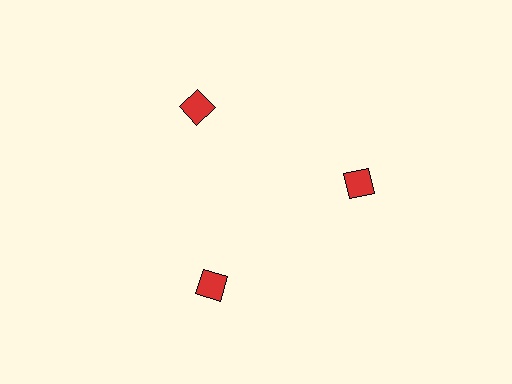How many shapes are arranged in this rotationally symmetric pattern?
There are 3 shapes, arranged in 3 groups of 1.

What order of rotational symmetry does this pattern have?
This pattern has 3-fold rotational symmetry.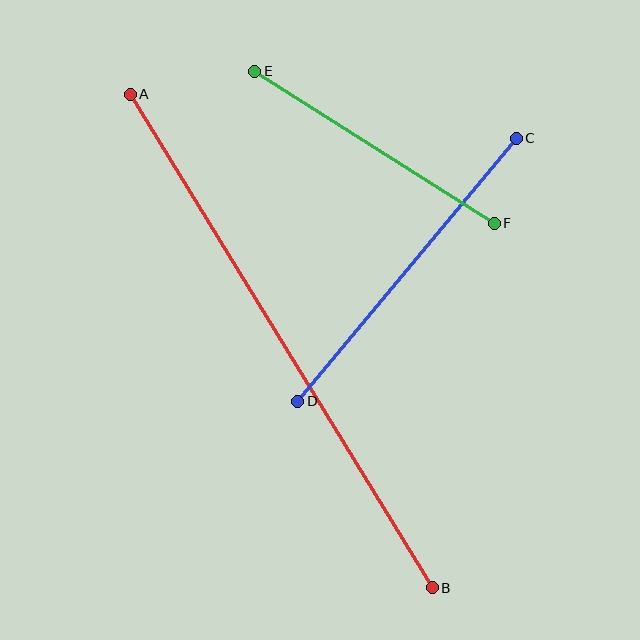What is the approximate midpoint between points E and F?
The midpoint is at approximately (375, 147) pixels.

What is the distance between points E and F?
The distance is approximately 284 pixels.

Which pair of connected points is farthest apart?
Points A and B are farthest apart.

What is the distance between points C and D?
The distance is approximately 342 pixels.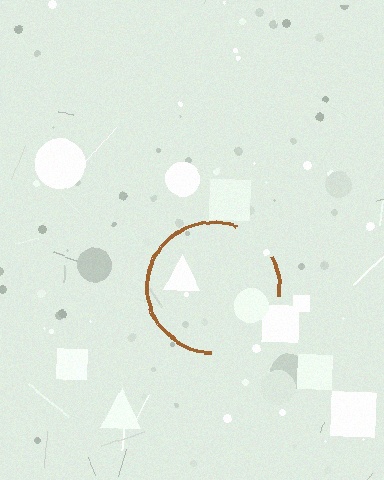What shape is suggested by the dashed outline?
The dashed outline suggests a circle.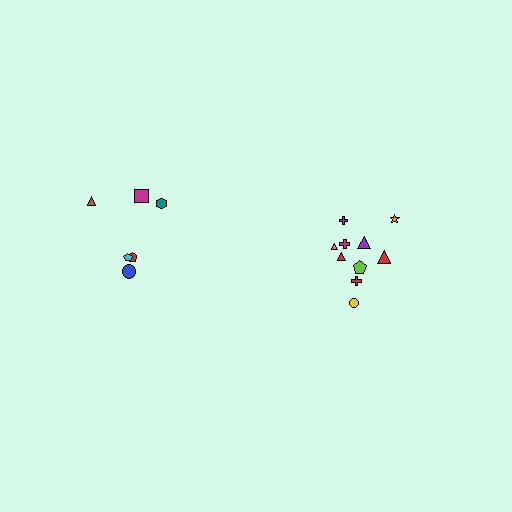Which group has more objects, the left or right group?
The right group.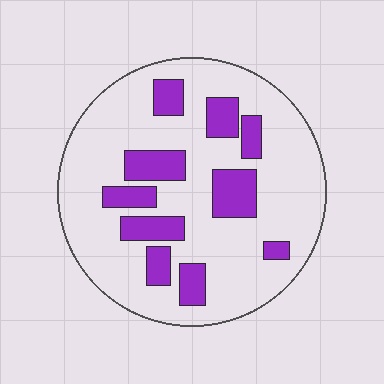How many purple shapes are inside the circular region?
10.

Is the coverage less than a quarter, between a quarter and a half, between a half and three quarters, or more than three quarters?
Less than a quarter.